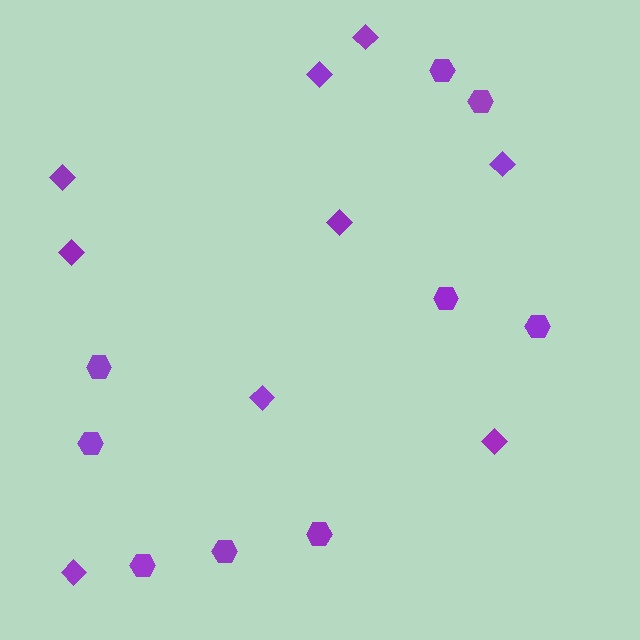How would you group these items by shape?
There are 2 groups: one group of diamonds (9) and one group of hexagons (9).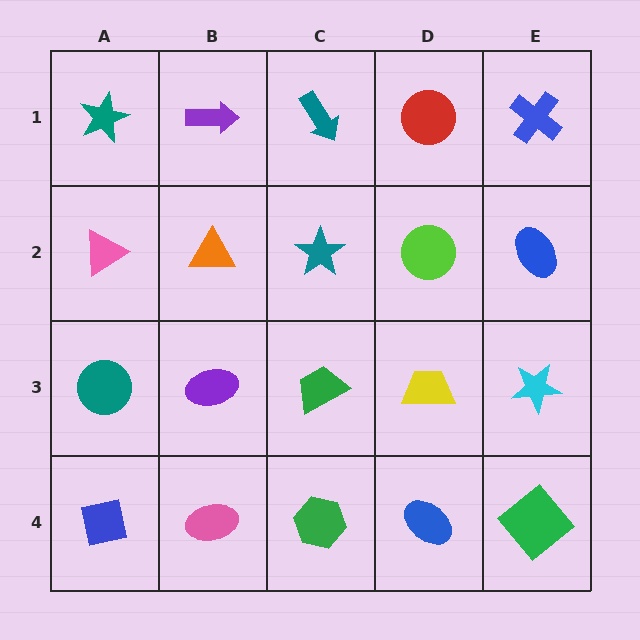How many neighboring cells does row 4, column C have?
3.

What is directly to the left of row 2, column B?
A pink triangle.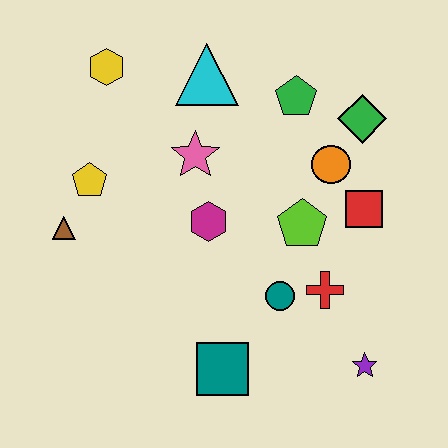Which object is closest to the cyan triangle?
The pink star is closest to the cyan triangle.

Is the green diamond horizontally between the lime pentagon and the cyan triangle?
No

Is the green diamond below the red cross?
No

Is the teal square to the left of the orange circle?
Yes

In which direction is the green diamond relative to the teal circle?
The green diamond is above the teal circle.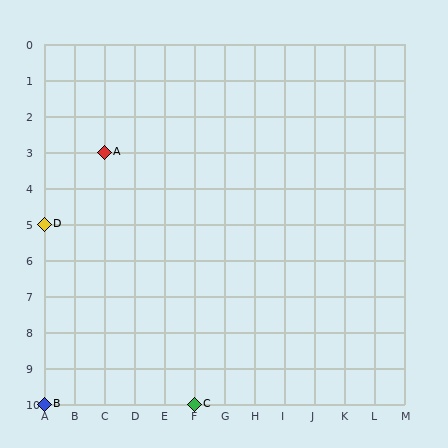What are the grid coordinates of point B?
Point B is at grid coordinates (A, 10).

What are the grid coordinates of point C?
Point C is at grid coordinates (F, 10).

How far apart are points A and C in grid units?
Points A and C are 3 columns and 7 rows apart (about 7.6 grid units diagonally).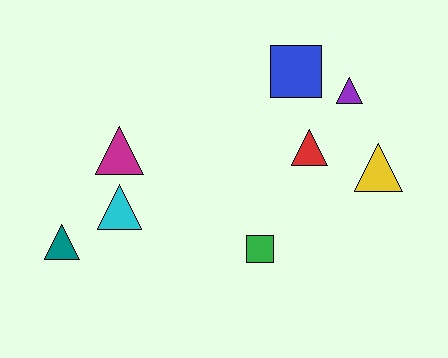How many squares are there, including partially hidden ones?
There are 2 squares.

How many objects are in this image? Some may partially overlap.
There are 8 objects.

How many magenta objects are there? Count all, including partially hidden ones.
There is 1 magenta object.